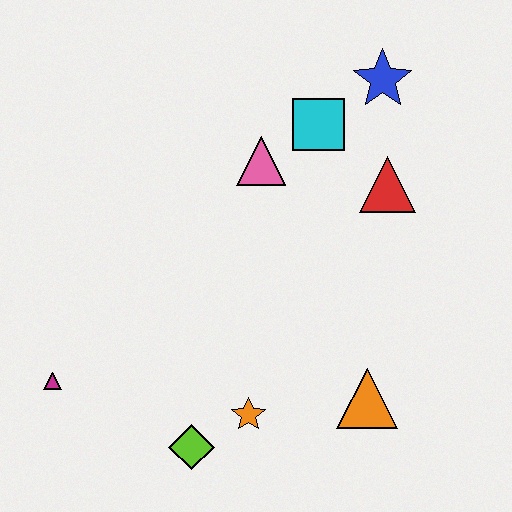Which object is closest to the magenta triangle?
The lime diamond is closest to the magenta triangle.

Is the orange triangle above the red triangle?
No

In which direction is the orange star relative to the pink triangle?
The orange star is below the pink triangle.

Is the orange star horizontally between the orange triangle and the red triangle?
No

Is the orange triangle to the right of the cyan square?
Yes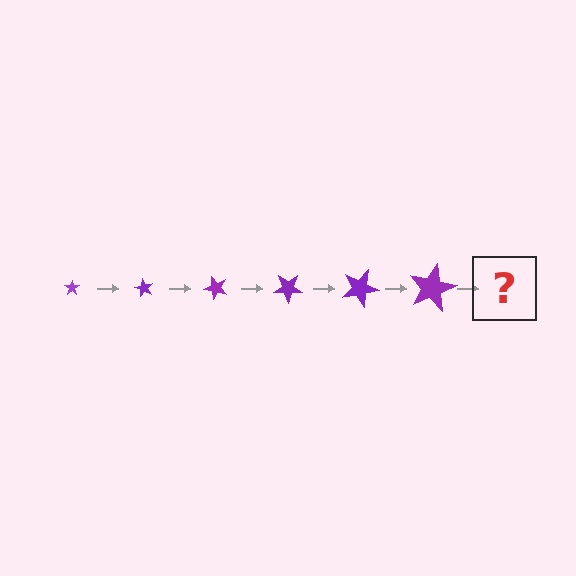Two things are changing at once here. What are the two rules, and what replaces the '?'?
The two rules are that the star grows larger each step and it rotates 60 degrees each step. The '?' should be a star, larger than the previous one and rotated 360 degrees from the start.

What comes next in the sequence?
The next element should be a star, larger than the previous one and rotated 360 degrees from the start.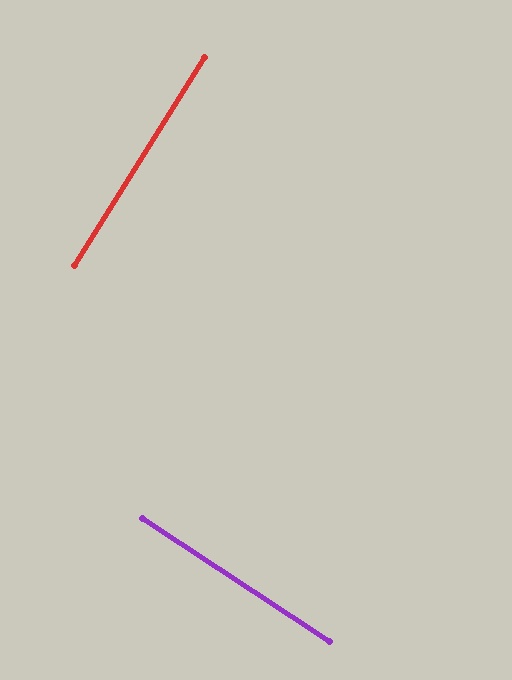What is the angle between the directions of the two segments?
Approximately 88 degrees.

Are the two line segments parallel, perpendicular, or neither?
Perpendicular — they meet at approximately 88°.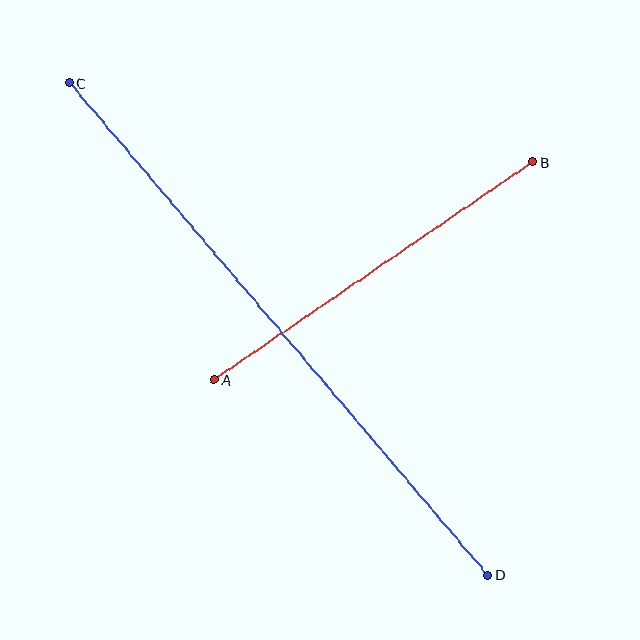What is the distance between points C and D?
The distance is approximately 646 pixels.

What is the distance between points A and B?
The distance is approximately 386 pixels.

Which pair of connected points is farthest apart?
Points C and D are farthest apart.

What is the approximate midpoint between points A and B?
The midpoint is at approximately (374, 271) pixels.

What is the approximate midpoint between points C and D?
The midpoint is at approximately (278, 329) pixels.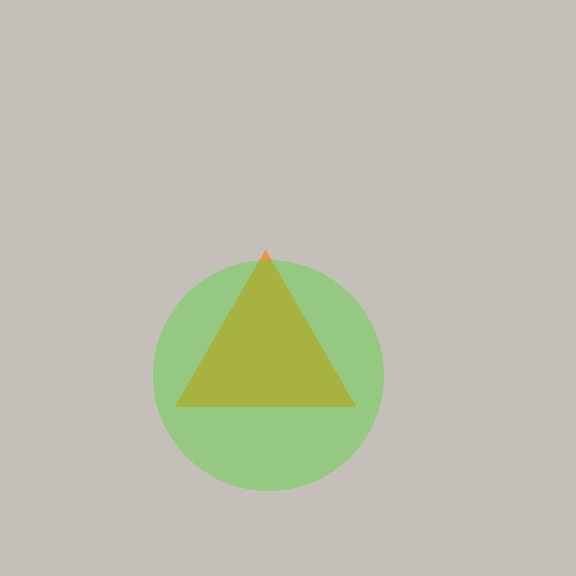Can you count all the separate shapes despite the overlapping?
Yes, there are 2 separate shapes.